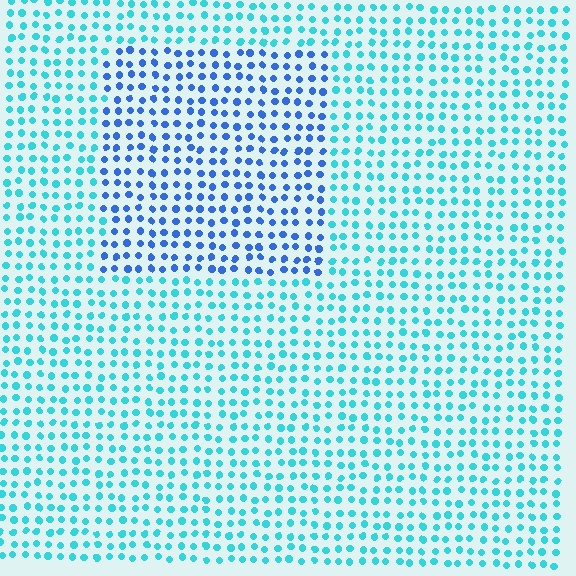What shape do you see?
I see a rectangle.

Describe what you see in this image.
The image is filled with small cyan elements in a uniform arrangement. A rectangle-shaped region is visible where the elements are tinted to a slightly different hue, forming a subtle color boundary.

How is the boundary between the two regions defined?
The boundary is defined purely by a slight shift in hue (about 39 degrees). Spacing, size, and orientation are identical on both sides.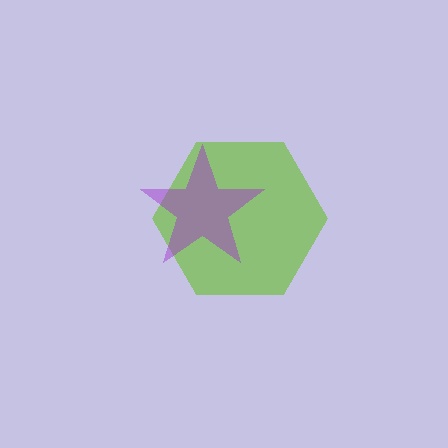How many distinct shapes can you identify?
There are 2 distinct shapes: a lime hexagon, a purple star.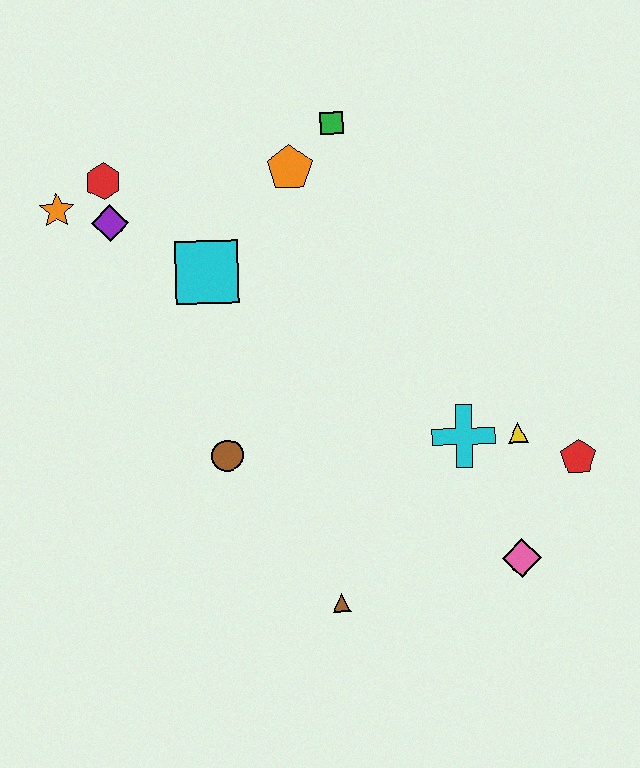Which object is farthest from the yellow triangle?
The orange star is farthest from the yellow triangle.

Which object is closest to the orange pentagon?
The green square is closest to the orange pentagon.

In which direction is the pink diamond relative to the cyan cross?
The pink diamond is below the cyan cross.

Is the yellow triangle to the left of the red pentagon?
Yes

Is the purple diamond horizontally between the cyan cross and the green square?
No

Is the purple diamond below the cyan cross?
No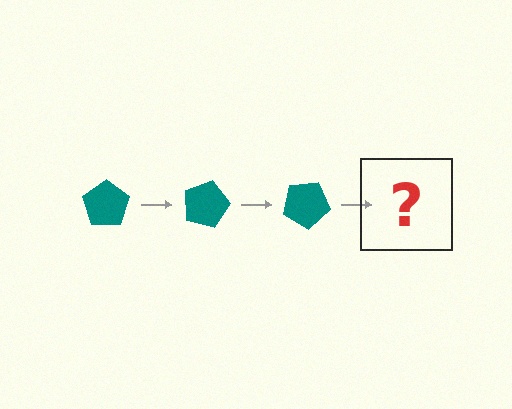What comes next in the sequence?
The next element should be a teal pentagon rotated 45 degrees.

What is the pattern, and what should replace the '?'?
The pattern is that the pentagon rotates 15 degrees each step. The '?' should be a teal pentagon rotated 45 degrees.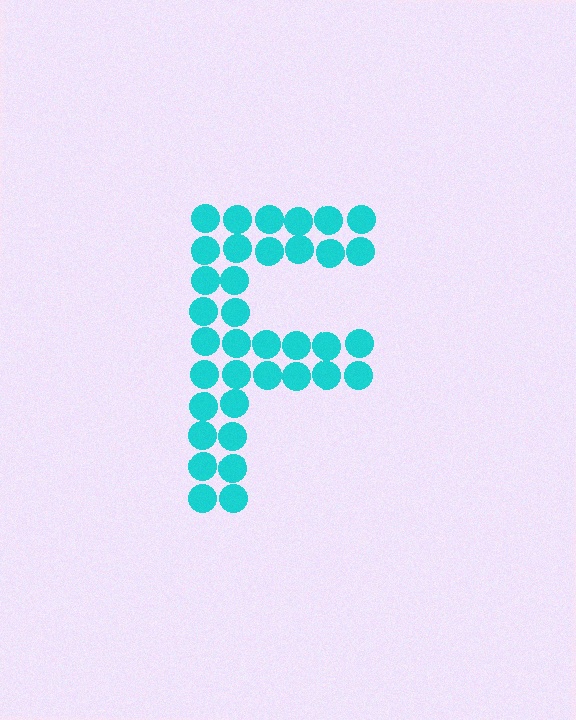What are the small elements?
The small elements are circles.